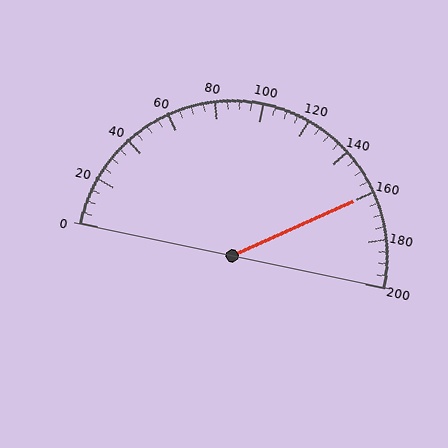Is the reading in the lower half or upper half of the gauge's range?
The reading is in the upper half of the range (0 to 200).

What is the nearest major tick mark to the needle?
The nearest major tick mark is 160.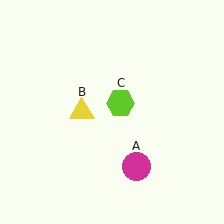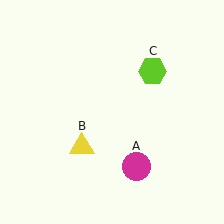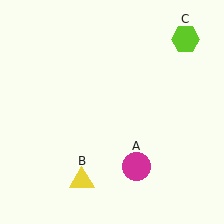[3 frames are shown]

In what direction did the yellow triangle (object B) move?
The yellow triangle (object B) moved down.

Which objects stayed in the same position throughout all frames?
Magenta circle (object A) remained stationary.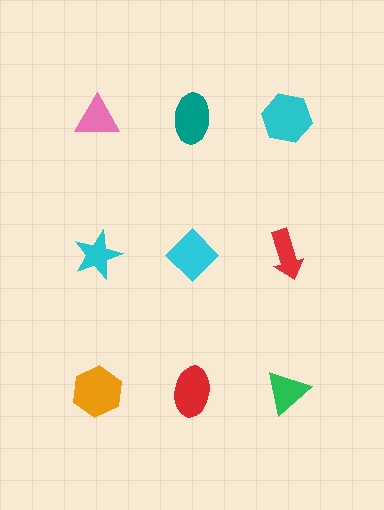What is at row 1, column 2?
A teal ellipse.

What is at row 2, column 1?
A cyan star.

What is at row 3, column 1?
An orange hexagon.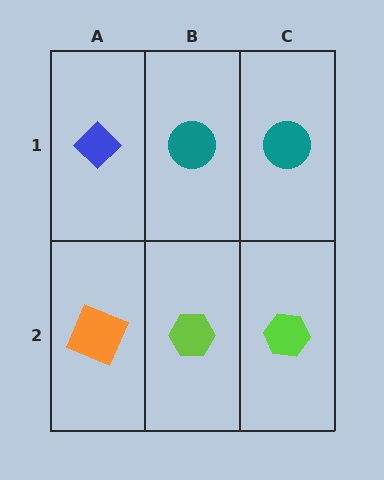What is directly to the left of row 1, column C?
A teal circle.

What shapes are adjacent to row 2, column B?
A teal circle (row 1, column B), an orange square (row 2, column A), a lime hexagon (row 2, column C).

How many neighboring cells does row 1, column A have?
2.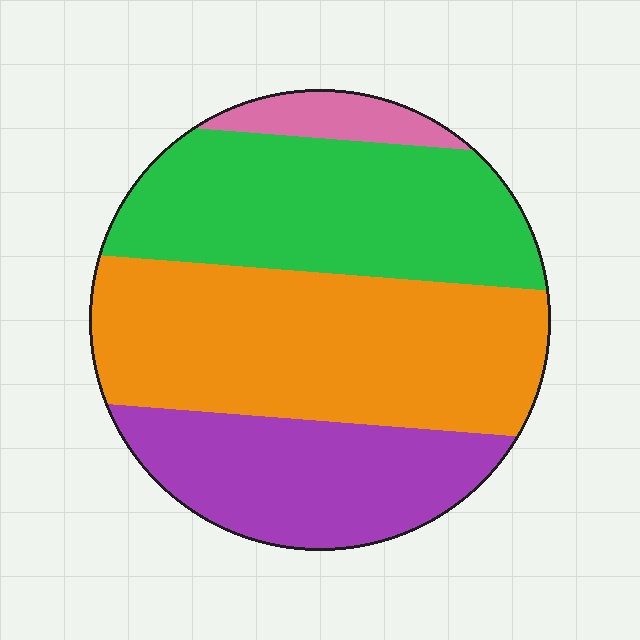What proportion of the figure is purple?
Purple takes up about one quarter (1/4) of the figure.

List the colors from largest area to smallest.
From largest to smallest: orange, green, purple, pink.